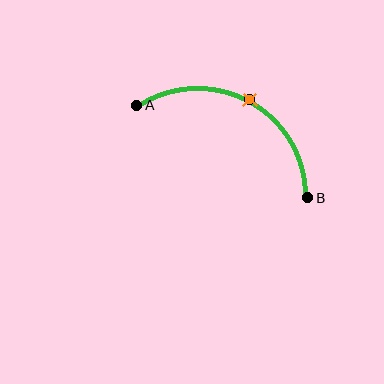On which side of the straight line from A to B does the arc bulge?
The arc bulges above the straight line connecting A and B.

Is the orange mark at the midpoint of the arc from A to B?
Yes. The orange mark lies on the arc at equal arc-length from both A and B — it is the arc midpoint.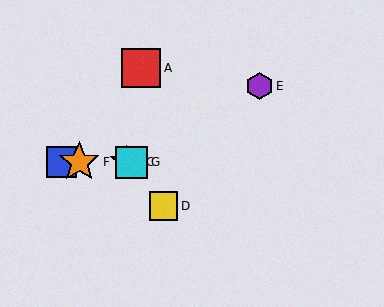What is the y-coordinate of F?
Object F is at y≈162.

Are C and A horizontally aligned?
No, C is at y≈162 and A is at y≈68.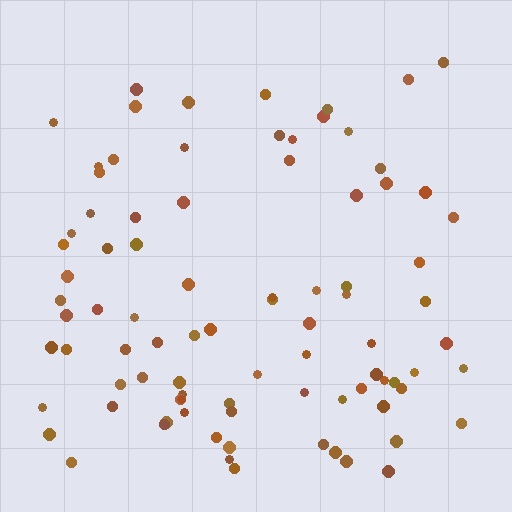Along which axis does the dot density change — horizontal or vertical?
Vertical.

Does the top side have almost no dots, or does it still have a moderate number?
Still a moderate number, just noticeably fewer than the bottom.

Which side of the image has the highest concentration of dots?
The bottom.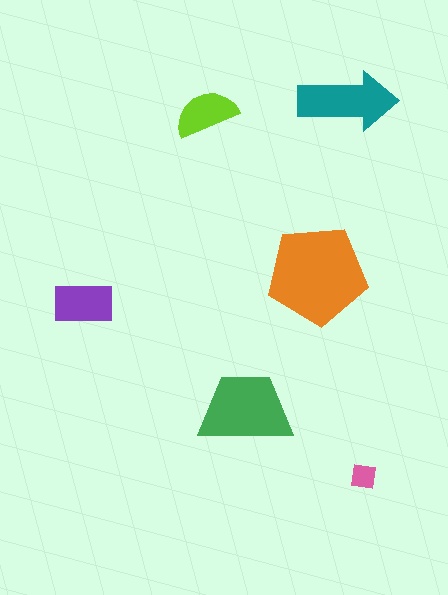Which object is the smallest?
The pink square.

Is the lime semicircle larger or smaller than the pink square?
Larger.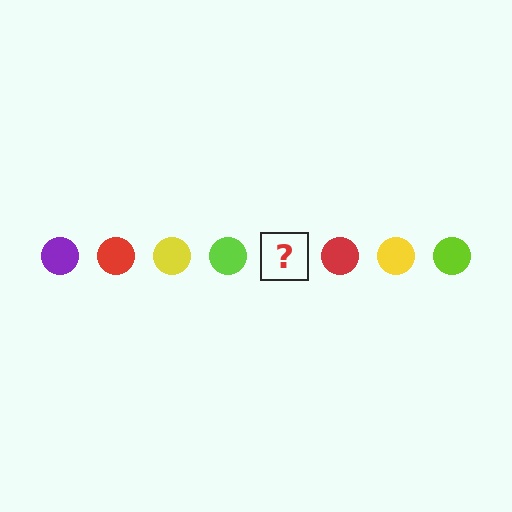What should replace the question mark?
The question mark should be replaced with a purple circle.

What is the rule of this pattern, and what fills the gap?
The rule is that the pattern cycles through purple, red, yellow, lime circles. The gap should be filled with a purple circle.